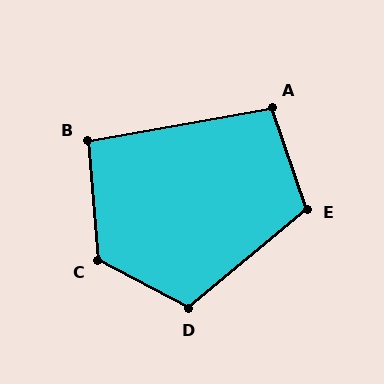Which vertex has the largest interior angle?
C, at approximately 123 degrees.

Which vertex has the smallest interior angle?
B, at approximately 95 degrees.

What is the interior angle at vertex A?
Approximately 99 degrees (obtuse).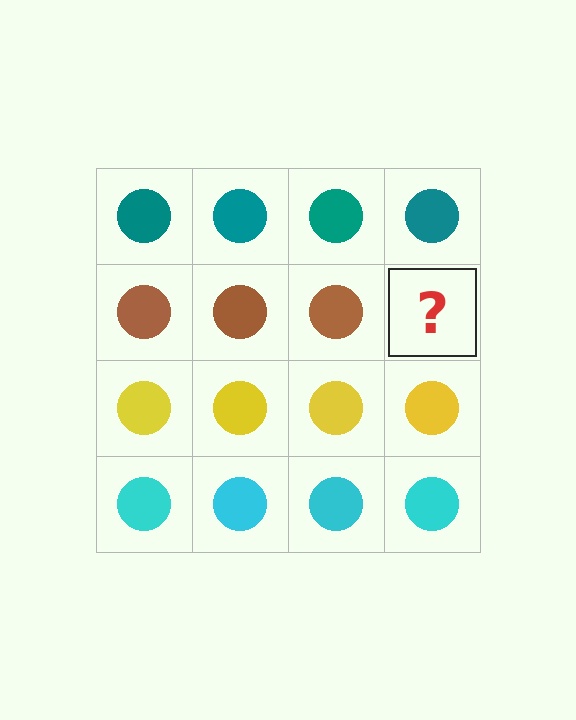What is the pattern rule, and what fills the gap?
The rule is that each row has a consistent color. The gap should be filled with a brown circle.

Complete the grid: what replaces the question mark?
The question mark should be replaced with a brown circle.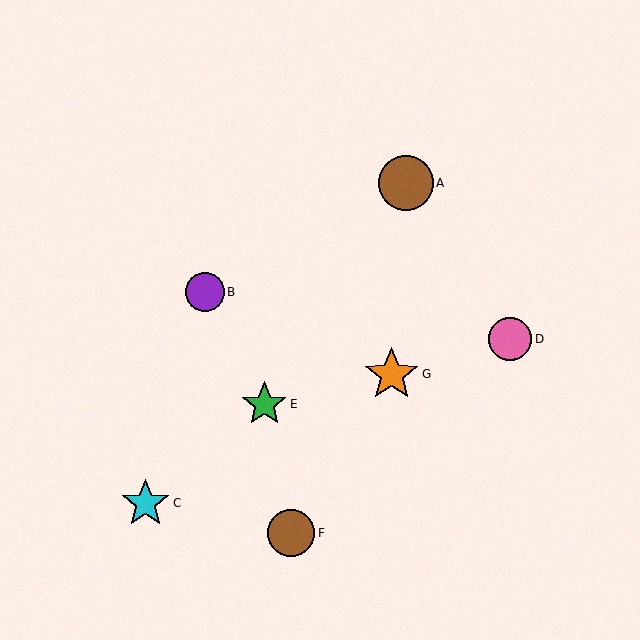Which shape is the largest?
The brown circle (labeled A) is the largest.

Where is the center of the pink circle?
The center of the pink circle is at (510, 339).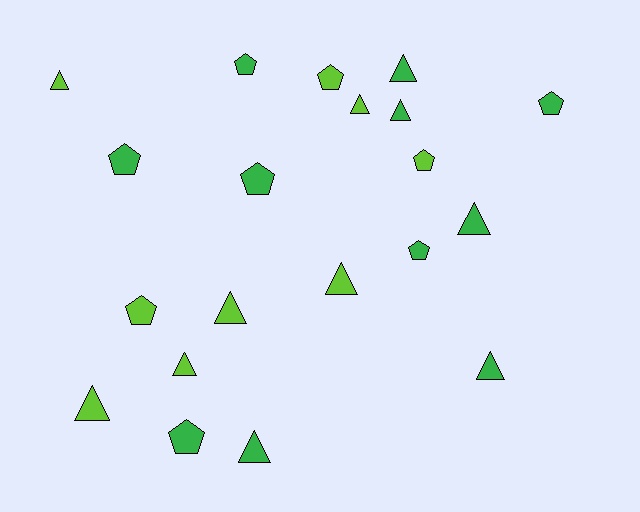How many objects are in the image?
There are 20 objects.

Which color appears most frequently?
Green, with 11 objects.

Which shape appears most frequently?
Triangle, with 11 objects.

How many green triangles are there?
There are 5 green triangles.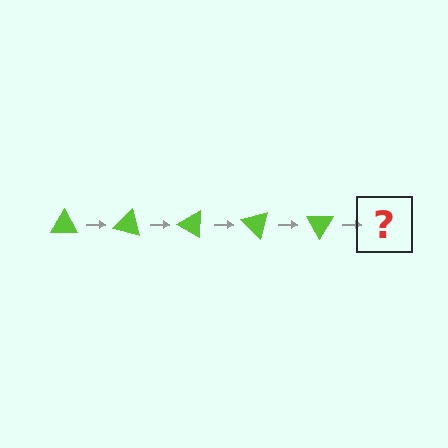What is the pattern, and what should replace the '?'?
The pattern is that the triangle rotates 15 degrees each step. The '?' should be a lime triangle rotated 75 degrees.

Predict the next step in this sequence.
The next step is a lime triangle rotated 75 degrees.